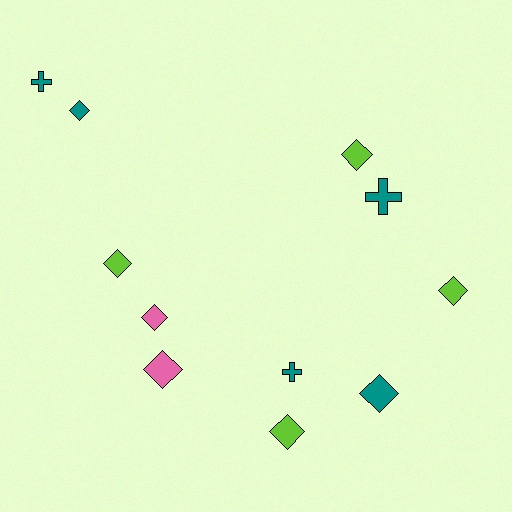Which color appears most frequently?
Teal, with 5 objects.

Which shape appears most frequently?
Diamond, with 8 objects.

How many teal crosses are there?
There are 3 teal crosses.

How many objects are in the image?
There are 11 objects.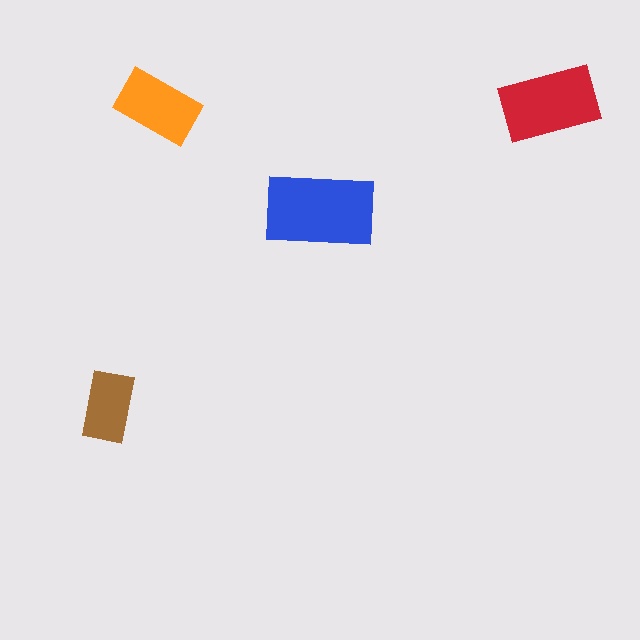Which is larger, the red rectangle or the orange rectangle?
The red one.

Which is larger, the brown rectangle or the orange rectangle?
The orange one.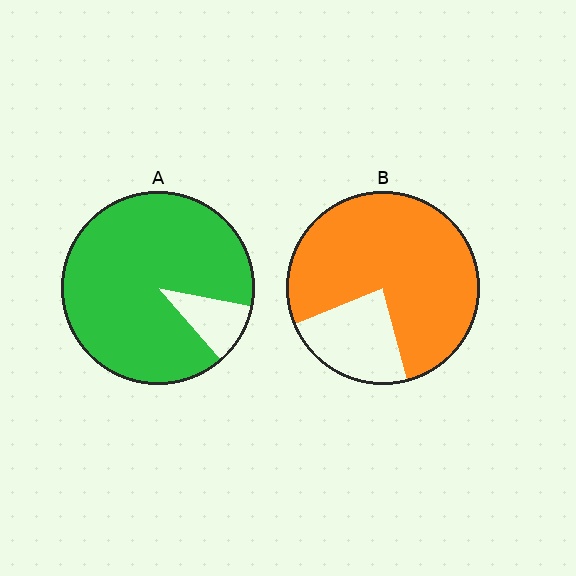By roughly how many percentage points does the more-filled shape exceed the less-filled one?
By roughly 10 percentage points (A over B).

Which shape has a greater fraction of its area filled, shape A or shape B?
Shape A.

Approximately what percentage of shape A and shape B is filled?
A is approximately 90% and B is approximately 75%.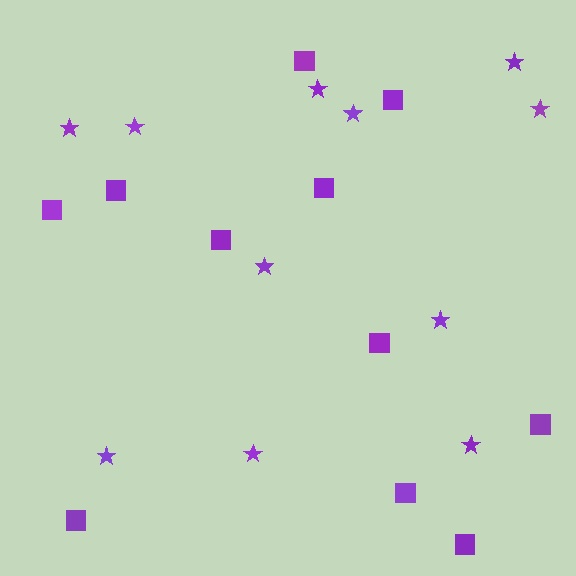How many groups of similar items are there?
There are 2 groups: one group of stars (11) and one group of squares (11).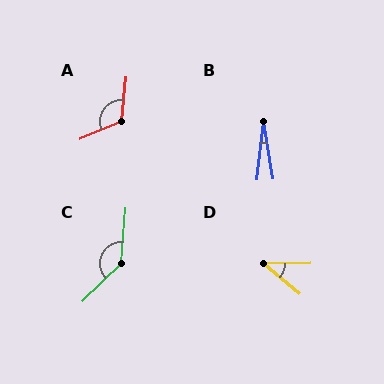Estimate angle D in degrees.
Approximately 41 degrees.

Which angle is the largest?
C, at approximately 139 degrees.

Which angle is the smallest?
B, at approximately 16 degrees.